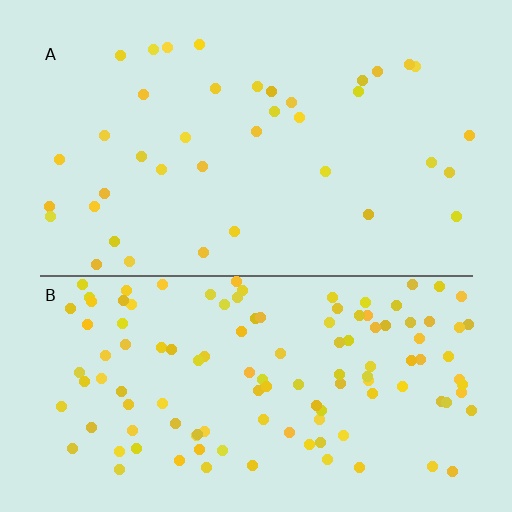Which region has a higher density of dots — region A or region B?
B (the bottom).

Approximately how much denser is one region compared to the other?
Approximately 3.1× — region B over region A.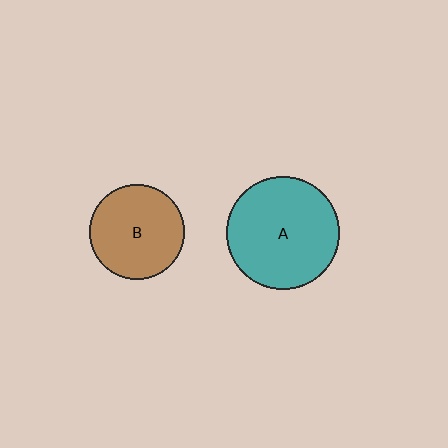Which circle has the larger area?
Circle A (teal).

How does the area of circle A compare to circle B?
Approximately 1.4 times.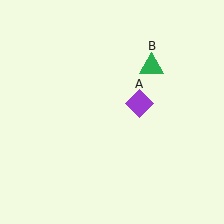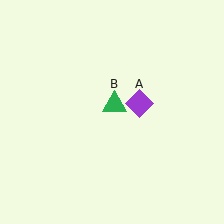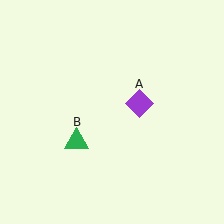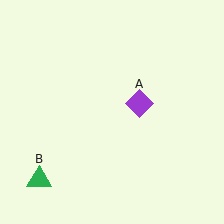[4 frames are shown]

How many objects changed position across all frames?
1 object changed position: green triangle (object B).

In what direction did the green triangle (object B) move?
The green triangle (object B) moved down and to the left.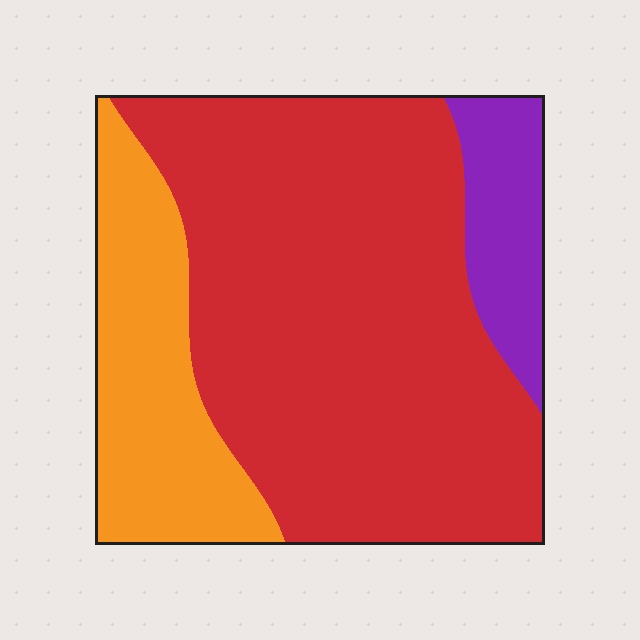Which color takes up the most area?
Red, at roughly 65%.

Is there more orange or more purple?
Orange.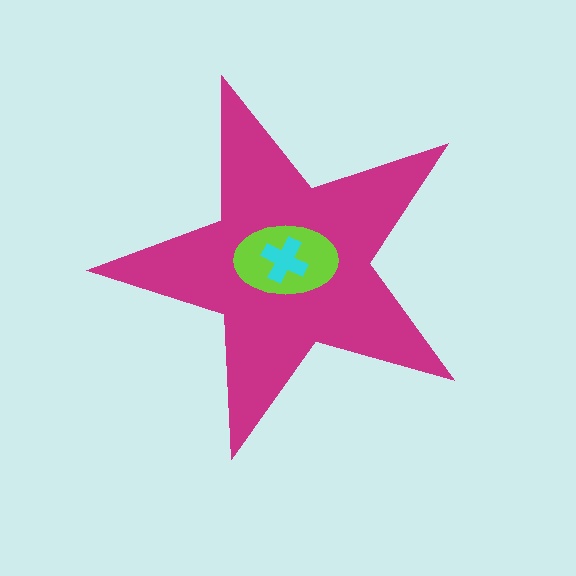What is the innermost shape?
The cyan cross.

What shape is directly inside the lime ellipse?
The cyan cross.